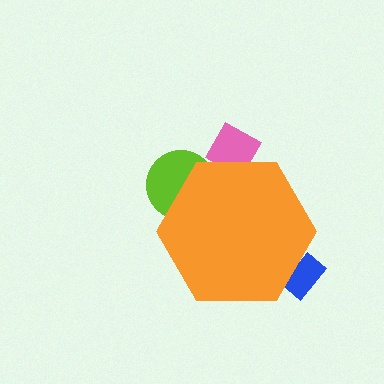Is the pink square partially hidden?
Yes, the pink square is partially hidden behind the orange hexagon.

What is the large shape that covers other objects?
An orange hexagon.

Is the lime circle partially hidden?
Yes, the lime circle is partially hidden behind the orange hexagon.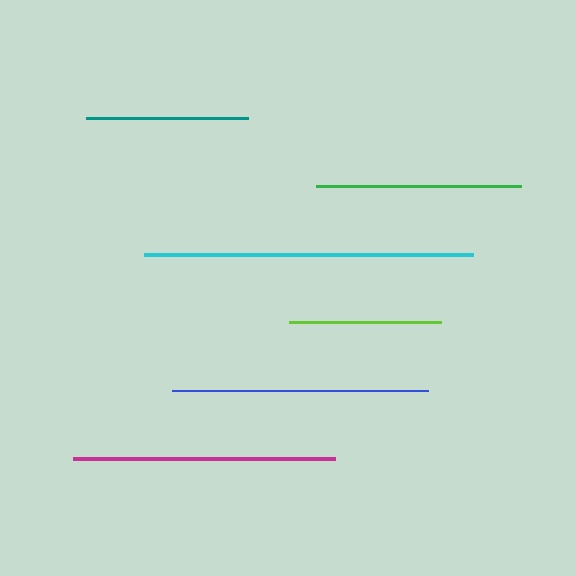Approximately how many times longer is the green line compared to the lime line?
The green line is approximately 1.4 times the length of the lime line.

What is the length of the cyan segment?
The cyan segment is approximately 329 pixels long.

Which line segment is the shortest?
The lime line is the shortest at approximately 152 pixels.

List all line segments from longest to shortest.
From longest to shortest: cyan, magenta, blue, green, teal, lime.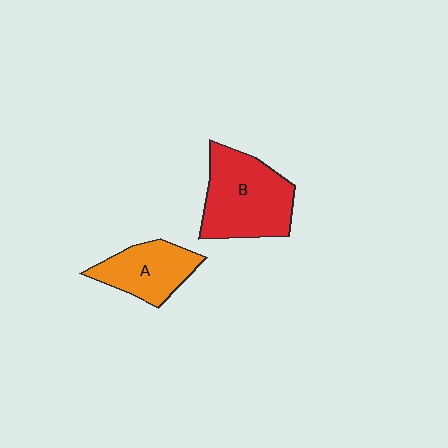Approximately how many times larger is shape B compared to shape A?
Approximately 1.5 times.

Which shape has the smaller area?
Shape A (orange).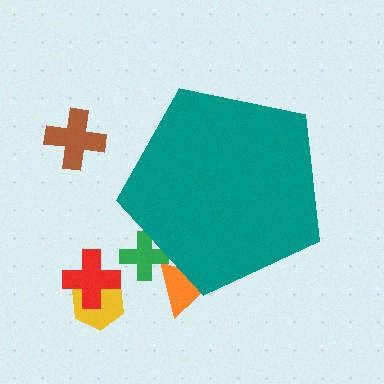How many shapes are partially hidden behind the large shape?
2 shapes are partially hidden.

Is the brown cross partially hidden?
No, the brown cross is fully visible.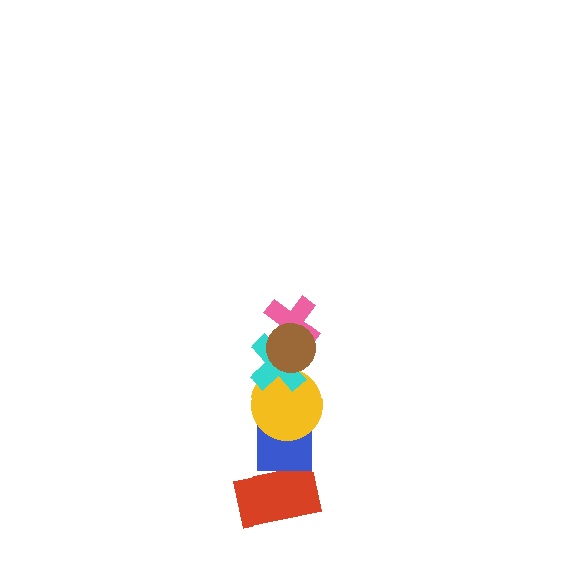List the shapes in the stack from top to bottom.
From top to bottom: the brown circle, the pink cross, the cyan cross, the yellow circle, the blue square, the red rectangle.